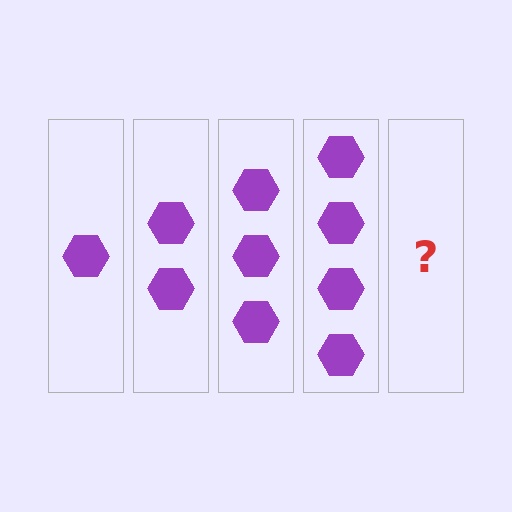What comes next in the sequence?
The next element should be 5 hexagons.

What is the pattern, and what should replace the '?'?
The pattern is that each step adds one more hexagon. The '?' should be 5 hexagons.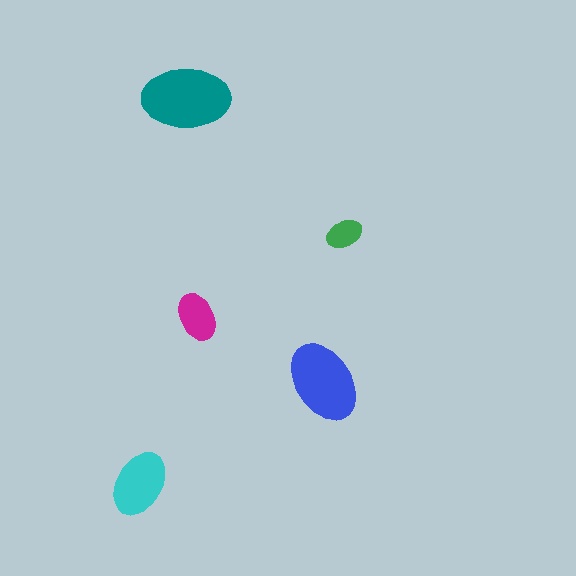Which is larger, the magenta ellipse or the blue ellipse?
The blue one.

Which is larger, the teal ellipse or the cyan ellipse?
The teal one.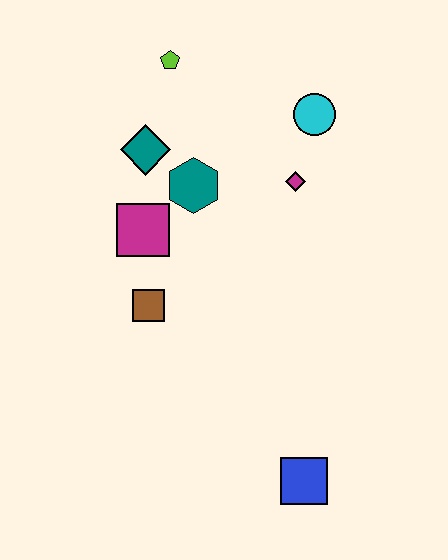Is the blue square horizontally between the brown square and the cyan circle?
Yes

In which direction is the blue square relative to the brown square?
The blue square is below the brown square.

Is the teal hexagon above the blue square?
Yes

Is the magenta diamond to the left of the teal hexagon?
No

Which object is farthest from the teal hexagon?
The blue square is farthest from the teal hexagon.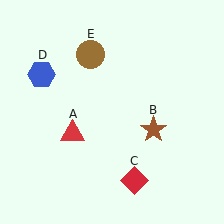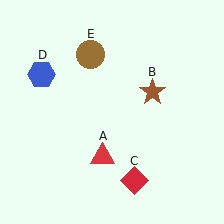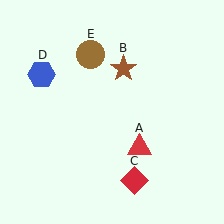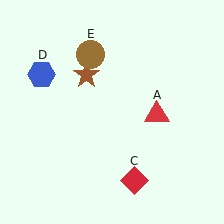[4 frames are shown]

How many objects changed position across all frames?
2 objects changed position: red triangle (object A), brown star (object B).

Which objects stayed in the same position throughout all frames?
Red diamond (object C) and blue hexagon (object D) and brown circle (object E) remained stationary.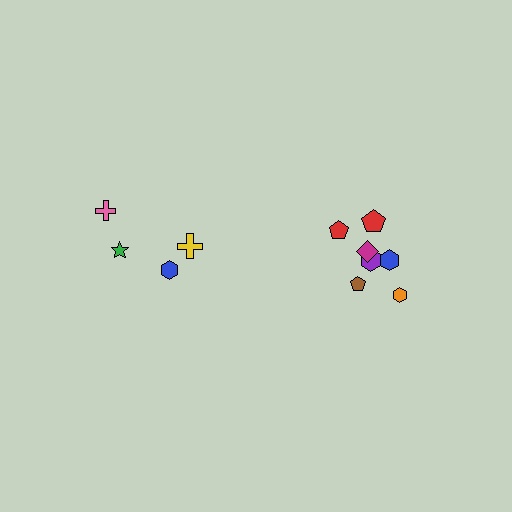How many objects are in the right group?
There are 7 objects.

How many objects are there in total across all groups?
There are 11 objects.